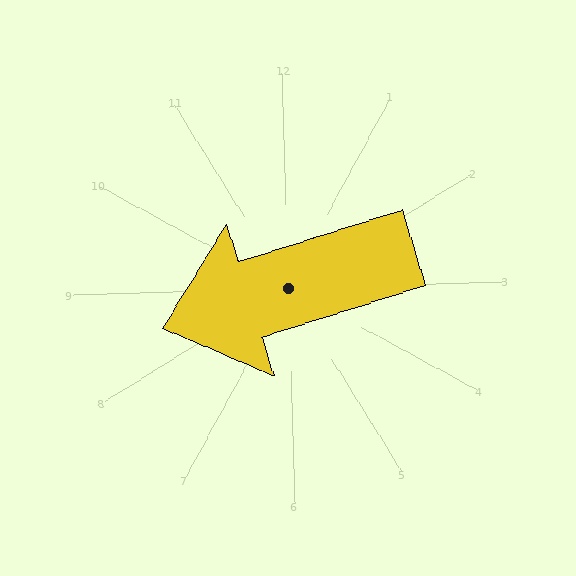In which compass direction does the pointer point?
West.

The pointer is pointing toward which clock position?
Roughly 8 o'clock.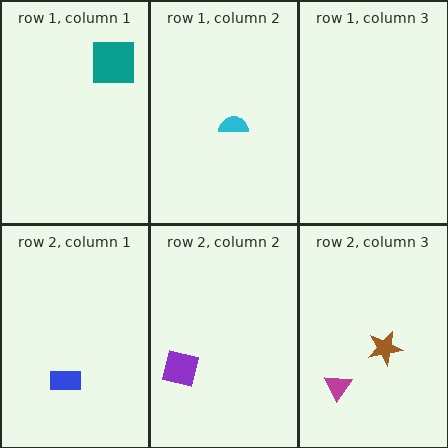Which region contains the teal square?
The row 1, column 1 region.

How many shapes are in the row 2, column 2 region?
1.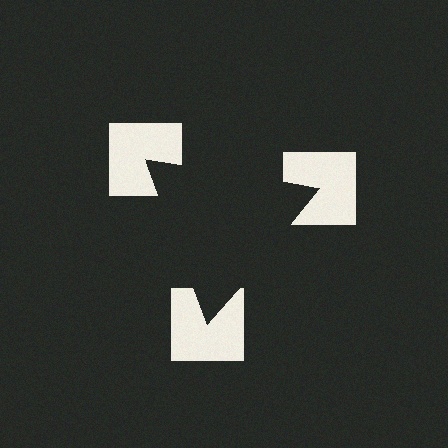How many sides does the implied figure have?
3 sides.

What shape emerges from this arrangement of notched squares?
An illusory triangle — its edges are inferred from the aligned wedge cuts in the notched squares, not physically drawn.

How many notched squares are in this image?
There are 3 — one at each vertex of the illusory triangle.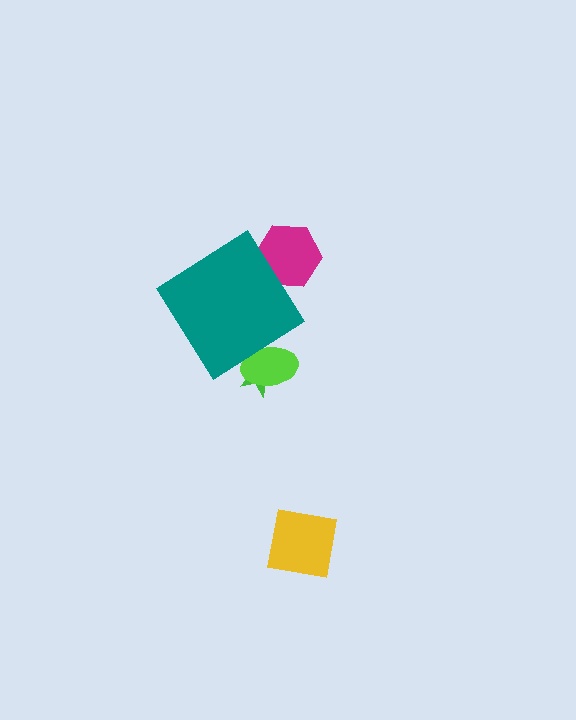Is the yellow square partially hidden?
No, the yellow square is fully visible.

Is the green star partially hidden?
Yes, the green star is partially hidden behind the teal diamond.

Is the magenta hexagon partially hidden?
Yes, the magenta hexagon is partially hidden behind the teal diamond.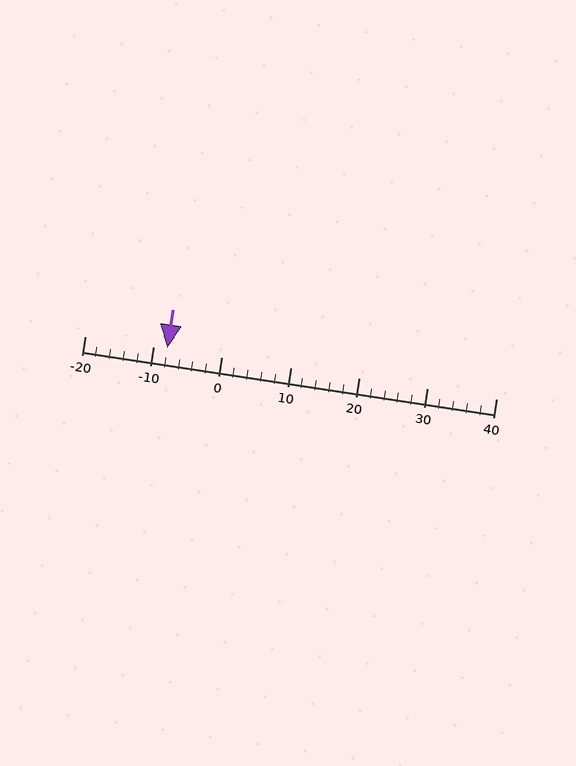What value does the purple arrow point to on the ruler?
The purple arrow points to approximately -8.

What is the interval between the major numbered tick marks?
The major tick marks are spaced 10 units apart.